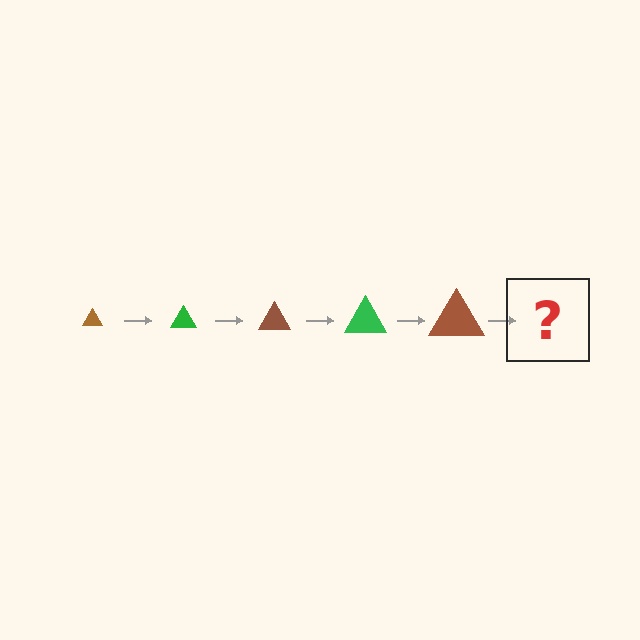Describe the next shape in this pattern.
It should be a green triangle, larger than the previous one.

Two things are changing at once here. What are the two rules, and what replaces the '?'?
The two rules are that the triangle grows larger each step and the color cycles through brown and green. The '?' should be a green triangle, larger than the previous one.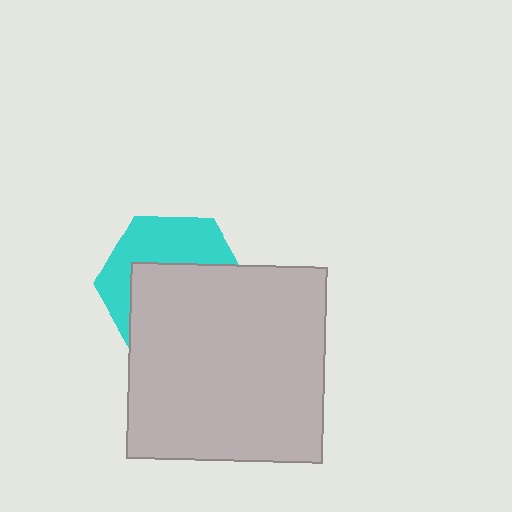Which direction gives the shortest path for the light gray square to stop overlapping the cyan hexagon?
Moving down gives the shortest separation.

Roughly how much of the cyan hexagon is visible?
A small part of it is visible (roughly 42%).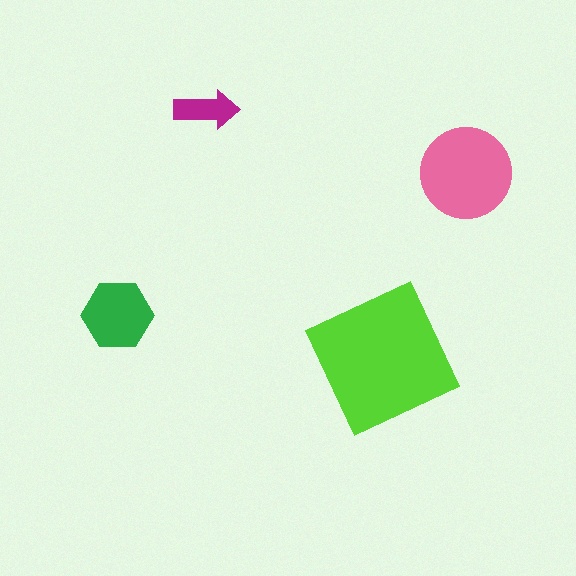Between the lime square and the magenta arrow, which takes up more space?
The lime square.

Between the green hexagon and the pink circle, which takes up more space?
The pink circle.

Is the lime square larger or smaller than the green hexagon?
Larger.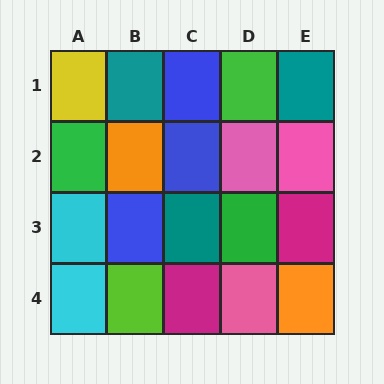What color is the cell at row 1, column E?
Teal.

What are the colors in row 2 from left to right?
Green, orange, blue, pink, pink.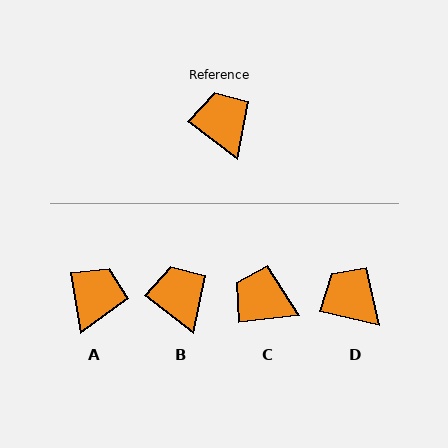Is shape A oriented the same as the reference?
No, it is off by about 43 degrees.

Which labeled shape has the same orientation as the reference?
B.